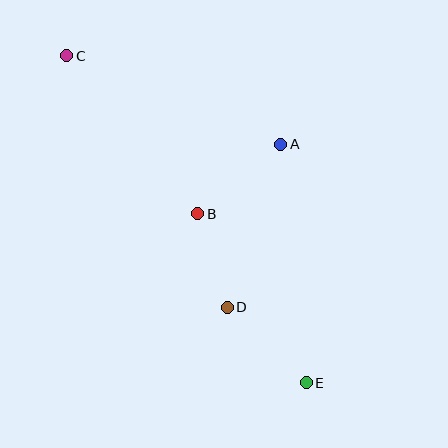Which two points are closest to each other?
Points B and D are closest to each other.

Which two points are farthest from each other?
Points C and E are farthest from each other.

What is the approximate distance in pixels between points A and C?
The distance between A and C is approximately 231 pixels.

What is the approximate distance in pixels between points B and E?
The distance between B and E is approximately 201 pixels.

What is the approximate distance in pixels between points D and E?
The distance between D and E is approximately 109 pixels.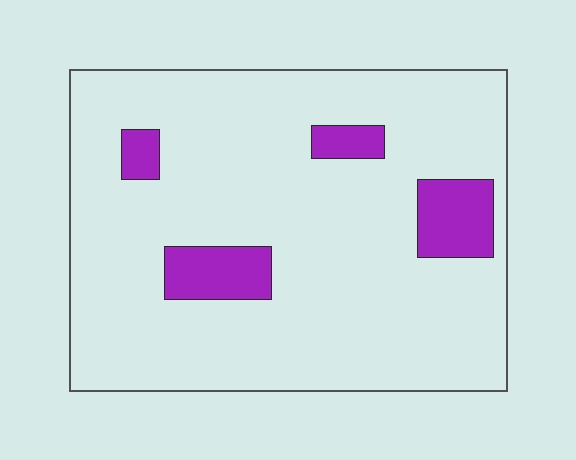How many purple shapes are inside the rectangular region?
4.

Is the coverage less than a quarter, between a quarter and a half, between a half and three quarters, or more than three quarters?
Less than a quarter.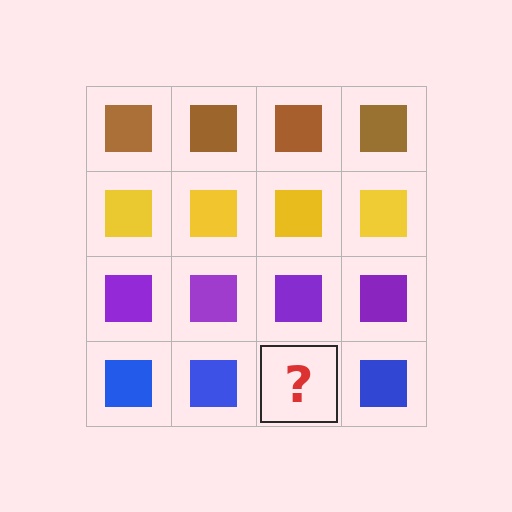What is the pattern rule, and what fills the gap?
The rule is that each row has a consistent color. The gap should be filled with a blue square.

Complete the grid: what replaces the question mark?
The question mark should be replaced with a blue square.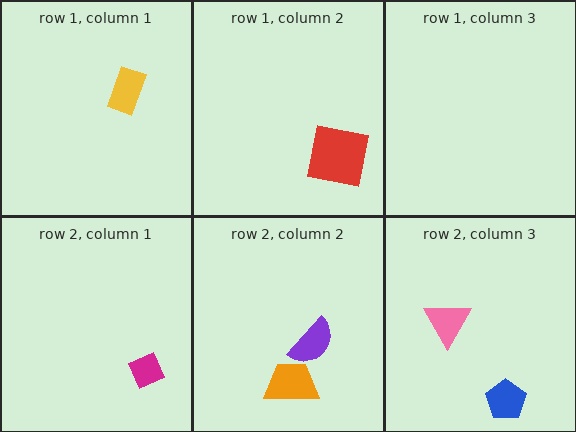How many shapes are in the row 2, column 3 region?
2.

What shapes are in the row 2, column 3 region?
The pink triangle, the blue pentagon.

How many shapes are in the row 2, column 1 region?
1.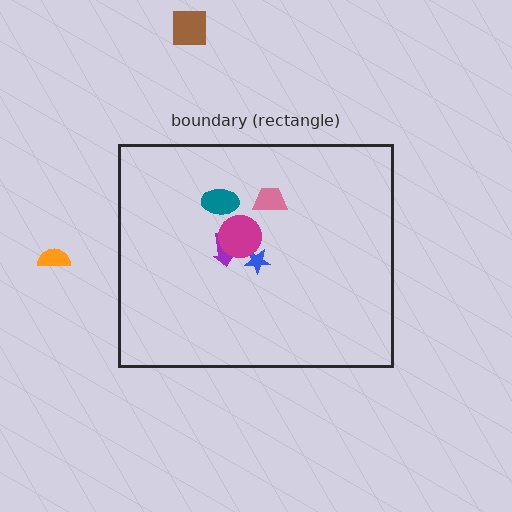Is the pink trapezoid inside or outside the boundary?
Inside.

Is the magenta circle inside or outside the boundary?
Inside.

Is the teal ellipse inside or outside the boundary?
Inside.